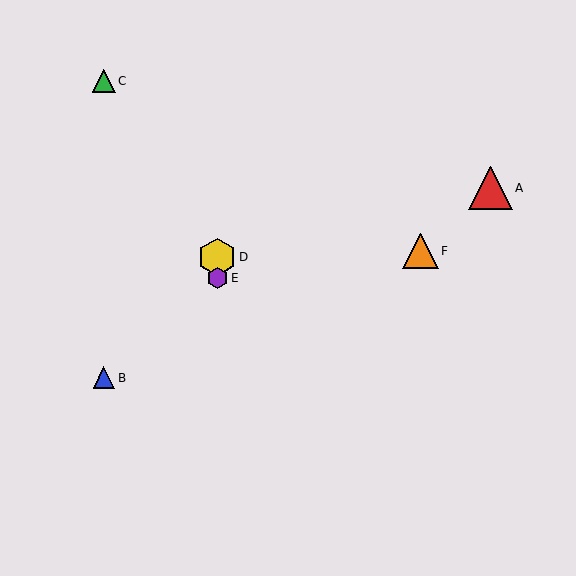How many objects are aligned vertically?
2 objects (D, E) are aligned vertically.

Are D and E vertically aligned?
Yes, both are at x≈217.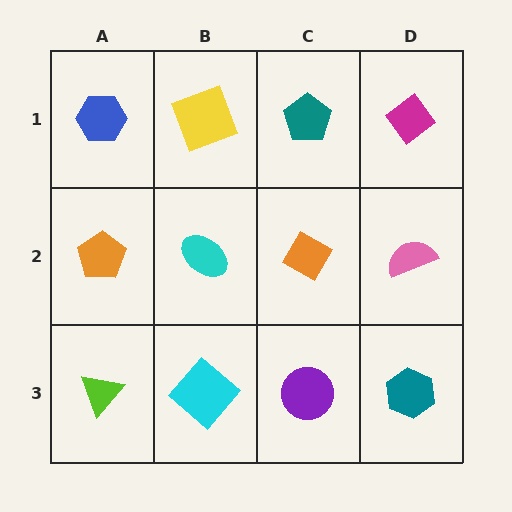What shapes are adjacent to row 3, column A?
An orange pentagon (row 2, column A), a cyan diamond (row 3, column B).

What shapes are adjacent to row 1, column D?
A pink semicircle (row 2, column D), a teal pentagon (row 1, column C).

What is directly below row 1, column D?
A pink semicircle.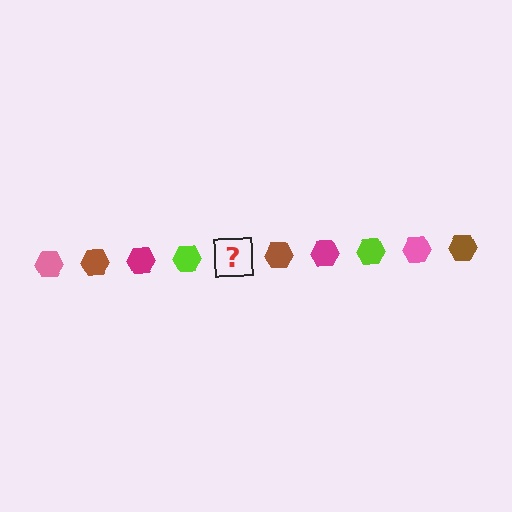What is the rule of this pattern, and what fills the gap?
The rule is that the pattern cycles through pink, brown, magenta, lime hexagons. The gap should be filled with a pink hexagon.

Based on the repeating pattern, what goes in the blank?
The blank should be a pink hexagon.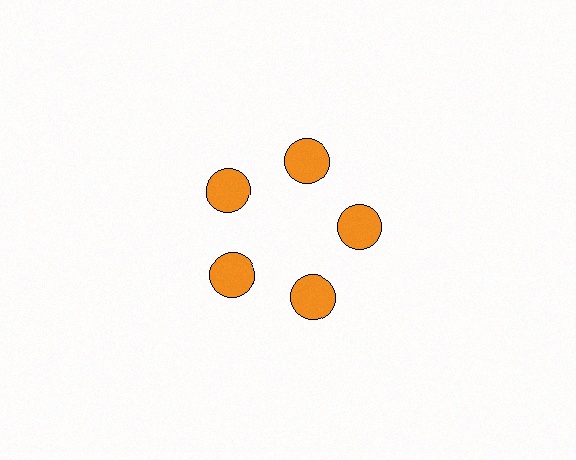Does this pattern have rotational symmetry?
Yes, this pattern has 5-fold rotational symmetry. It looks the same after rotating 72 degrees around the center.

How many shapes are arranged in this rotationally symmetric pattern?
There are 5 shapes, arranged in 5 groups of 1.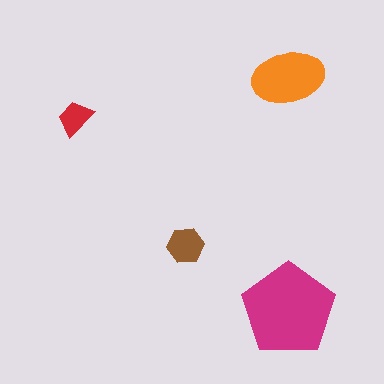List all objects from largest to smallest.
The magenta pentagon, the orange ellipse, the brown hexagon, the red trapezoid.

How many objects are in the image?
There are 4 objects in the image.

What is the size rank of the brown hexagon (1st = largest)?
3rd.